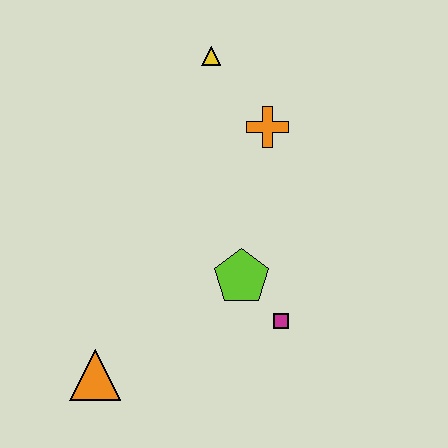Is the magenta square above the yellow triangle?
No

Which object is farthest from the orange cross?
The orange triangle is farthest from the orange cross.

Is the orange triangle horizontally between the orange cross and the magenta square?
No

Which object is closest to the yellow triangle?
The orange cross is closest to the yellow triangle.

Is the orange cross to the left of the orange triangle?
No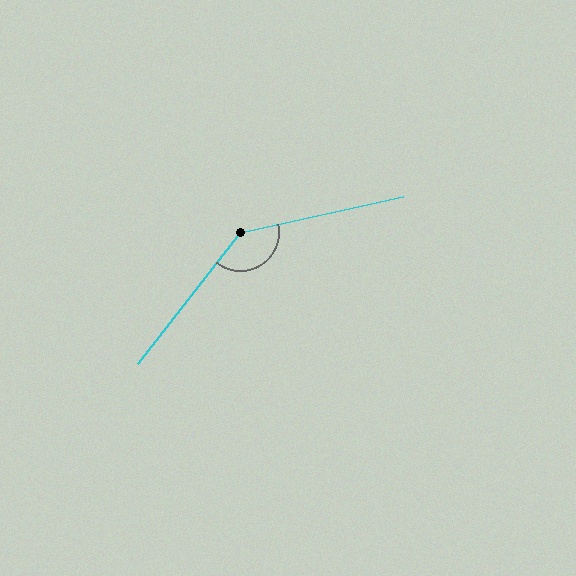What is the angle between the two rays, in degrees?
Approximately 141 degrees.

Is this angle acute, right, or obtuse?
It is obtuse.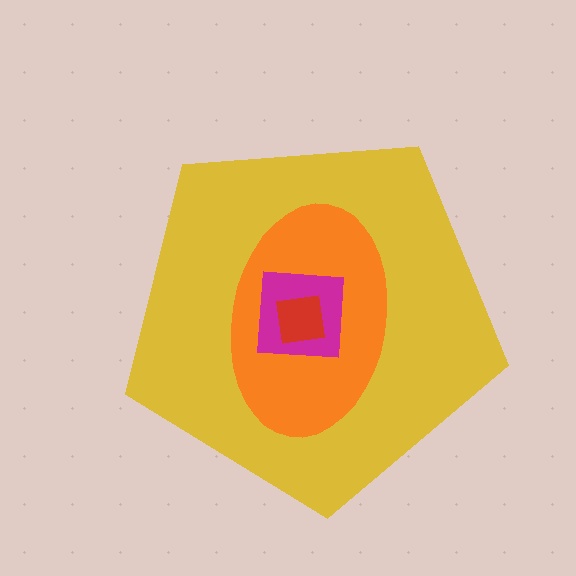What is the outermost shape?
The yellow pentagon.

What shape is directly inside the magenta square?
The red square.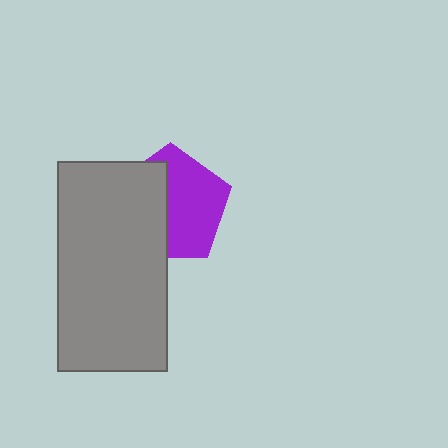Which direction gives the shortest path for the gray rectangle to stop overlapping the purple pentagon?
Moving left gives the shortest separation.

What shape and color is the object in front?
The object in front is a gray rectangle.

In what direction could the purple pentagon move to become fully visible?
The purple pentagon could move right. That would shift it out from behind the gray rectangle entirely.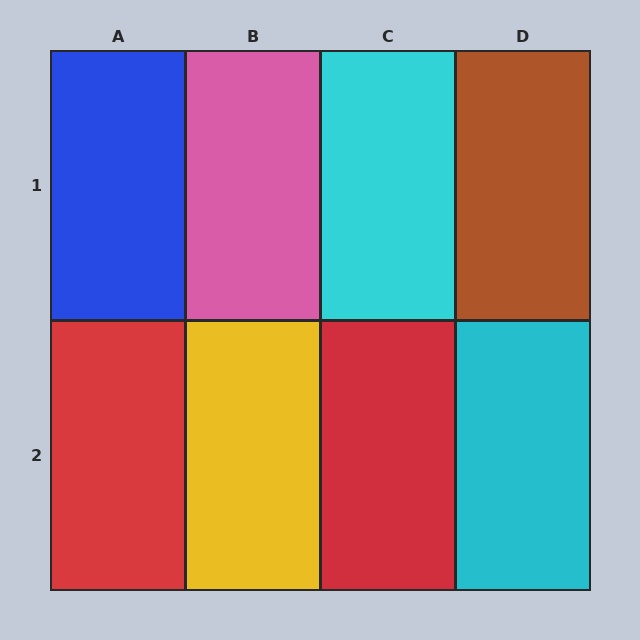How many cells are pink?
1 cell is pink.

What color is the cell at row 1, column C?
Cyan.